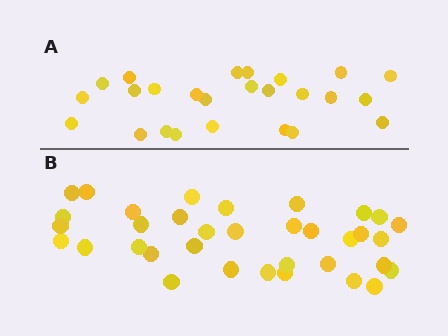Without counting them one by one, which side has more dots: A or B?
Region B (the bottom region) has more dots.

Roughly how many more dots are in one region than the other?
Region B has roughly 10 or so more dots than region A.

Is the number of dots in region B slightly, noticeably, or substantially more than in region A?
Region B has noticeably more, but not dramatically so. The ratio is roughly 1.4 to 1.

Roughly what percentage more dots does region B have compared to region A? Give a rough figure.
About 40% more.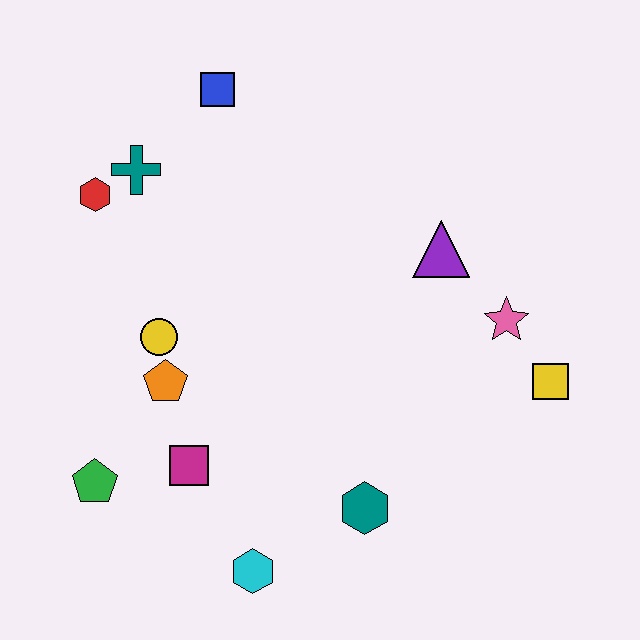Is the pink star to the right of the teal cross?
Yes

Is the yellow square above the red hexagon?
No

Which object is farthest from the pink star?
The green pentagon is farthest from the pink star.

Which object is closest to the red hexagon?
The teal cross is closest to the red hexagon.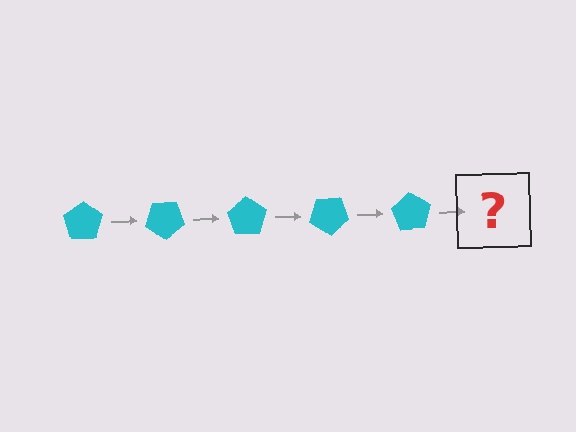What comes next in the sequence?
The next element should be a cyan pentagon rotated 175 degrees.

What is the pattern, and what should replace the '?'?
The pattern is that the pentagon rotates 35 degrees each step. The '?' should be a cyan pentagon rotated 175 degrees.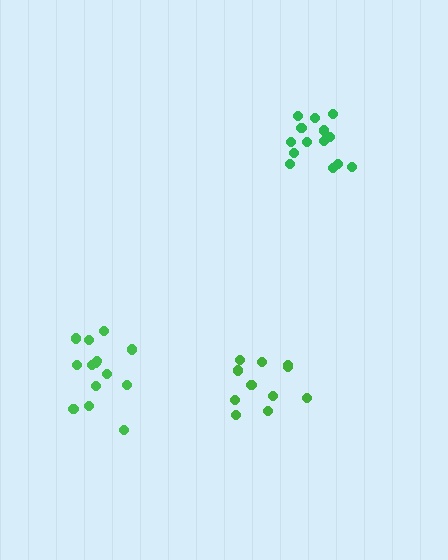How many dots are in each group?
Group 1: 14 dots, Group 2: 14 dots, Group 3: 11 dots (39 total).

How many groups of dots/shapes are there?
There are 3 groups.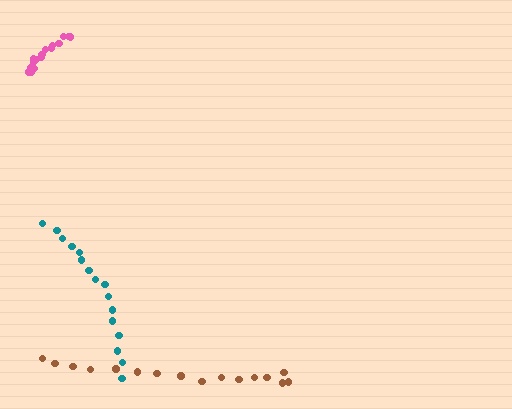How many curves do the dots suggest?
There are 3 distinct paths.